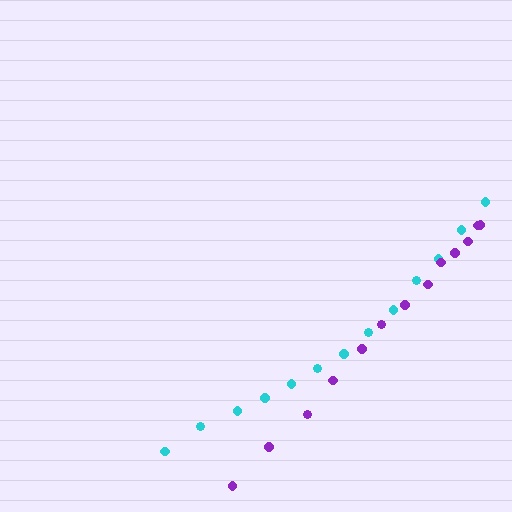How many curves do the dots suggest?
There are 2 distinct paths.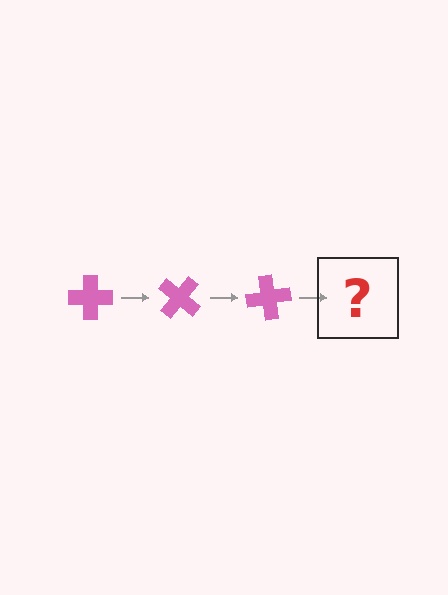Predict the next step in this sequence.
The next step is a pink cross rotated 120 degrees.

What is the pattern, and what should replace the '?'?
The pattern is that the cross rotates 40 degrees each step. The '?' should be a pink cross rotated 120 degrees.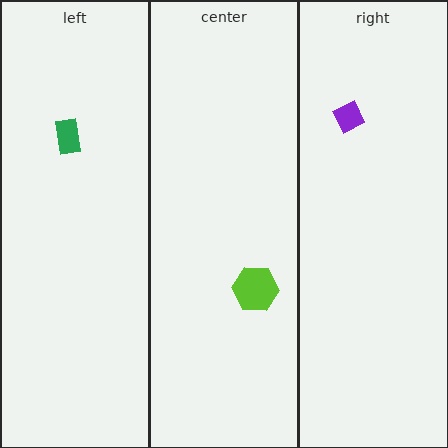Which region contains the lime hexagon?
The center region.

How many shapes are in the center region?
1.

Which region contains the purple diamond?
The right region.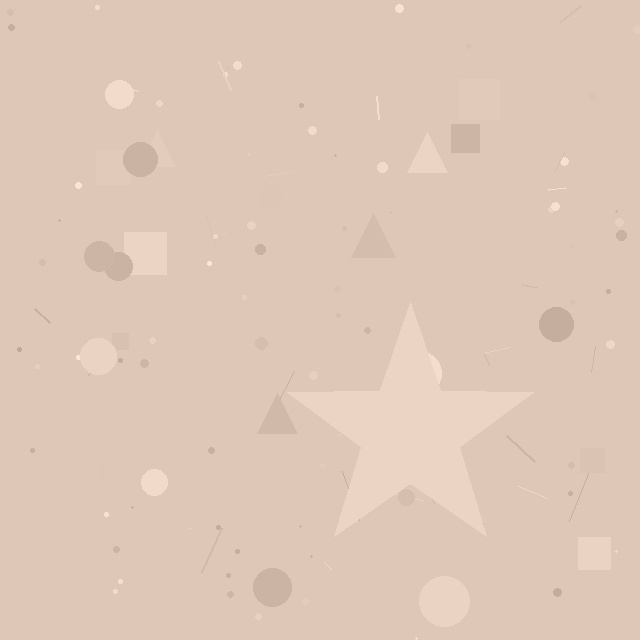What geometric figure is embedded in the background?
A star is embedded in the background.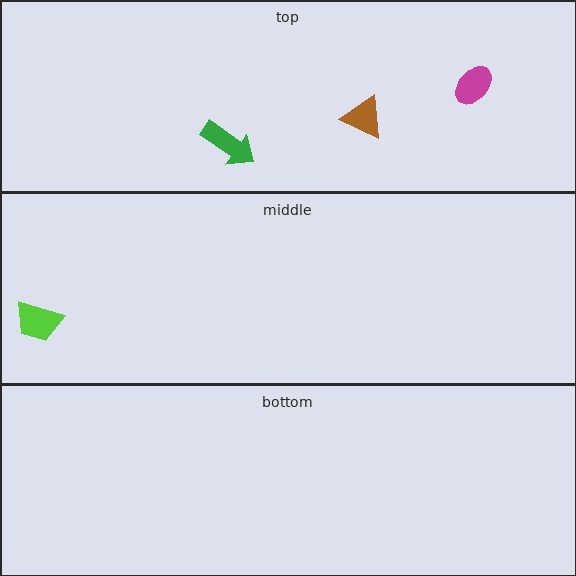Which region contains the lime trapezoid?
The middle region.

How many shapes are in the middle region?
1.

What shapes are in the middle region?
The lime trapezoid.